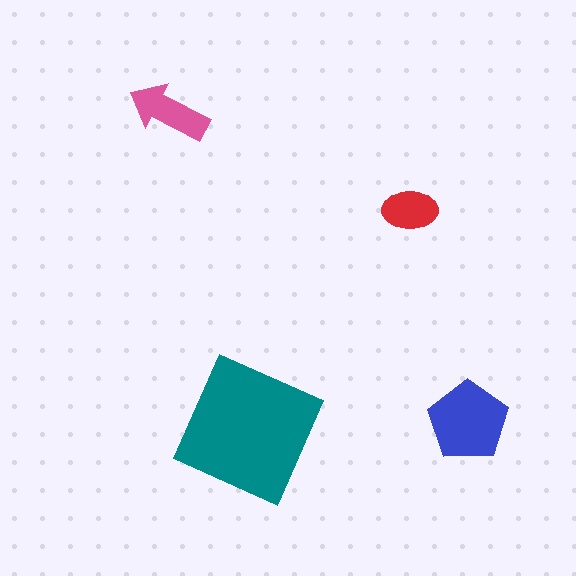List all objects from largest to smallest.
The teal square, the blue pentagon, the pink arrow, the red ellipse.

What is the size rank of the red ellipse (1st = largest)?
4th.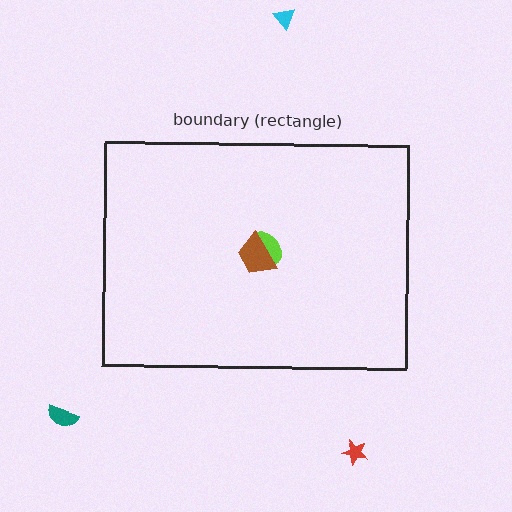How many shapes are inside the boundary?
2 inside, 3 outside.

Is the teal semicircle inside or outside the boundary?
Outside.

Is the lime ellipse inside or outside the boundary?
Inside.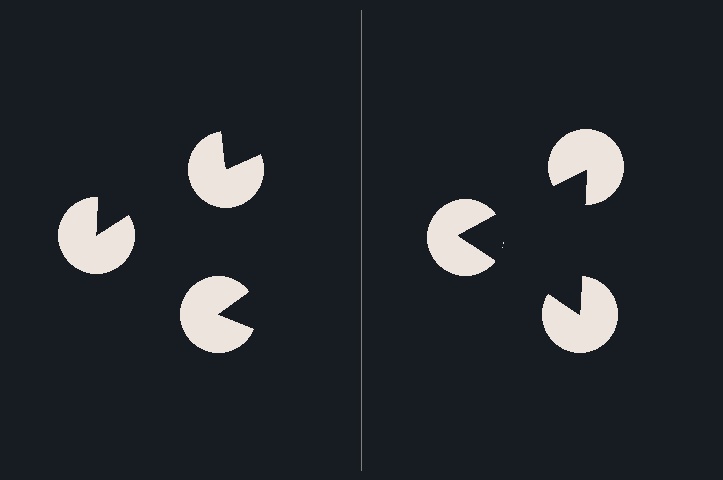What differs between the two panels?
The pac-man discs are positioned identically on both sides; only the wedge orientations differ. On the right they align to a triangle; on the left they are misaligned.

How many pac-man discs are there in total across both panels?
6 — 3 on each side.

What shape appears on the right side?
An illusory triangle.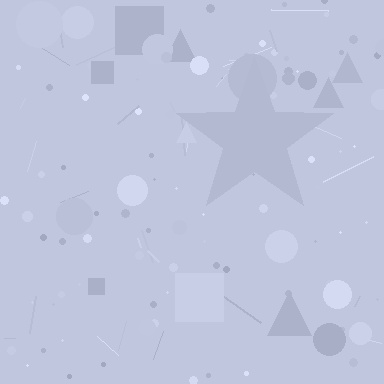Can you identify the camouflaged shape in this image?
The camouflaged shape is a star.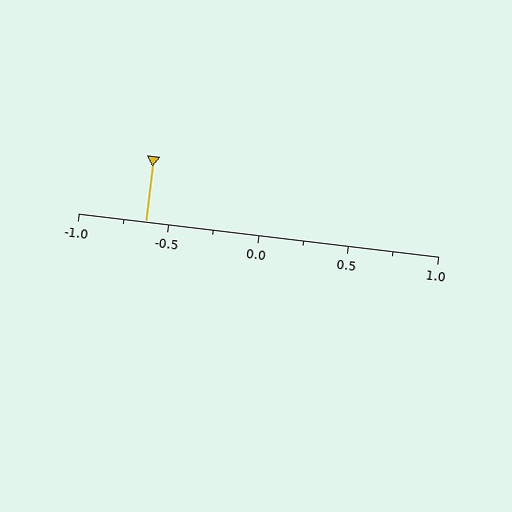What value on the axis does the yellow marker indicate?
The marker indicates approximately -0.62.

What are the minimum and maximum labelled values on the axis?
The axis runs from -1.0 to 1.0.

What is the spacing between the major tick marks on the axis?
The major ticks are spaced 0.5 apart.